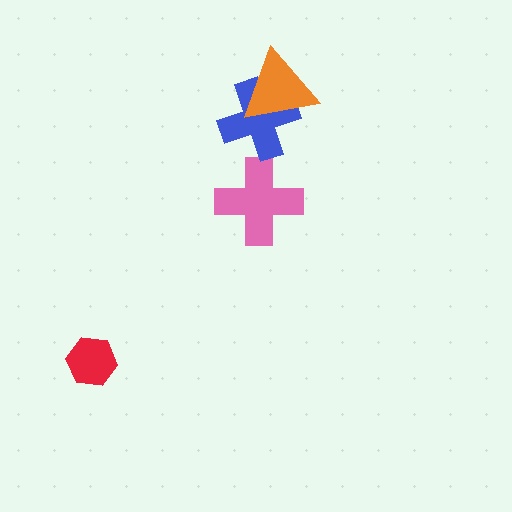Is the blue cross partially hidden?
Yes, it is partially covered by another shape.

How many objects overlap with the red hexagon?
0 objects overlap with the red hexagon.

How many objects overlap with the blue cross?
1 object overlaps with the blue cross.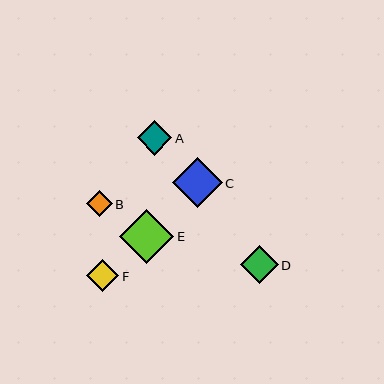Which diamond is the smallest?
Diamond B is the smallest with a size of approximately 26 pixels.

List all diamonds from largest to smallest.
From largest to smallest: E, C, D, A, F, B.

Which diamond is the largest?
Diamond E is the largest with a size of approximately 54 pixels.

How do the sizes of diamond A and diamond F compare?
Diamond A and diamond F are approximately the same size.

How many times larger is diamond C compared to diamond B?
Diamond C is approximately 1.9 times the size of diamond B.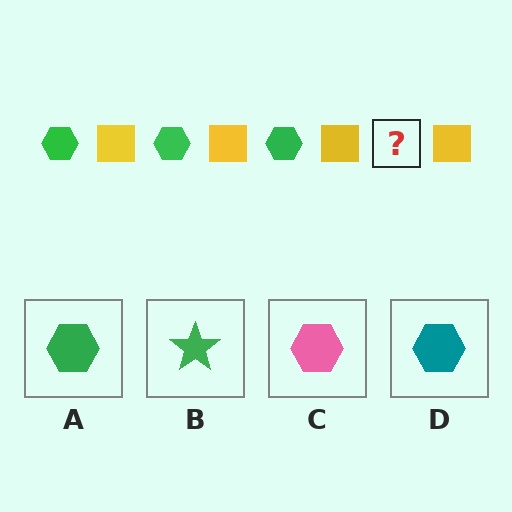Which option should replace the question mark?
Option A.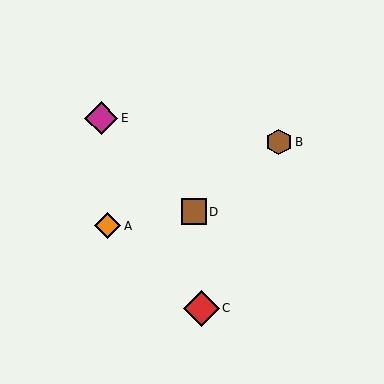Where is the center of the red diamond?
The center of the red diamond is at (201, 309).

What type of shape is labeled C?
Shape C is a red diamond.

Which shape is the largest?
The red diamond (labeled C) is the largest.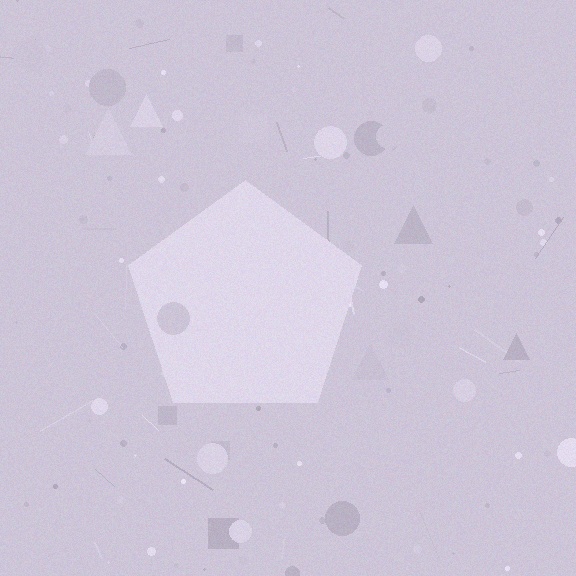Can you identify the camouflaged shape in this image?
The camouflaged shape is a pentagon.